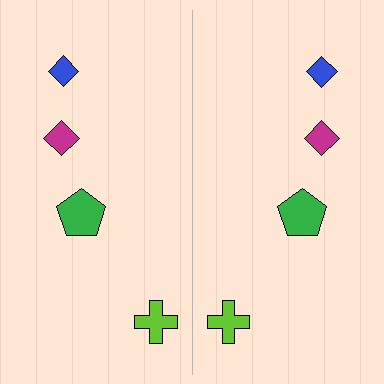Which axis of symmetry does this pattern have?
The pattern has a vertical axis of symmetry running through the center of the image.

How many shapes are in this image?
There are 8 shapes in this image.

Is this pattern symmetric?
Yes, this pattern has bilateral (reflection) symmetry.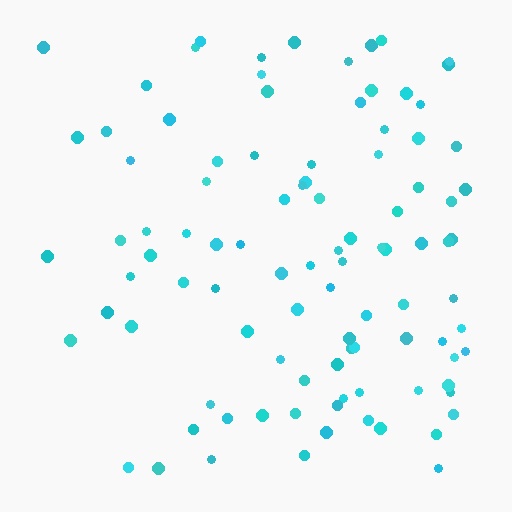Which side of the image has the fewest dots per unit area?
The left.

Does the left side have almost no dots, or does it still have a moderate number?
Still a moderate number, just noticeably fewer than the right.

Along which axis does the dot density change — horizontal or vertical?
Horizontal.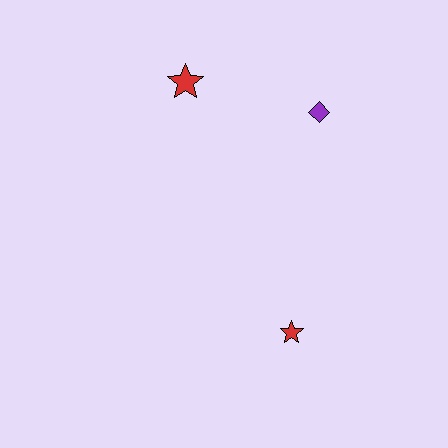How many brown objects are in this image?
There are no brown objects.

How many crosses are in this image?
There are no crosses.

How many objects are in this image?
There are 3 objects.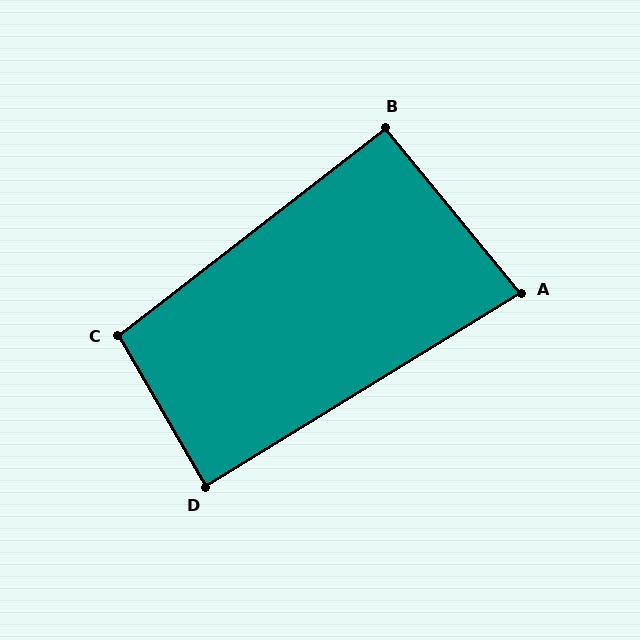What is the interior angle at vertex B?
Approximately 92 degrees (approximately right).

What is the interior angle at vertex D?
Approximately 88 degrees (approximately right).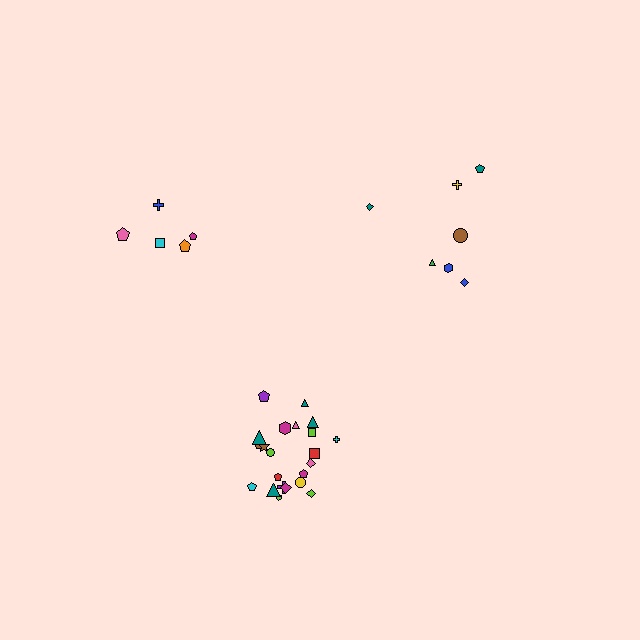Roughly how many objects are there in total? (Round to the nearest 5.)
Roughly 35 objects in total.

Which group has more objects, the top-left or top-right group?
The top-right group.